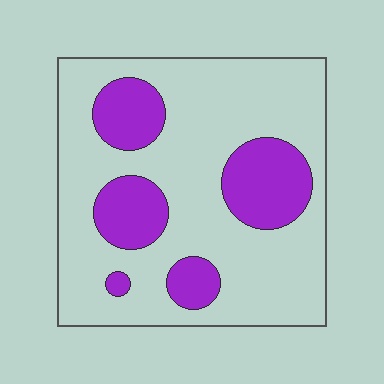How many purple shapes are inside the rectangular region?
5.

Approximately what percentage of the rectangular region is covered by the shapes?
Approximately 25%.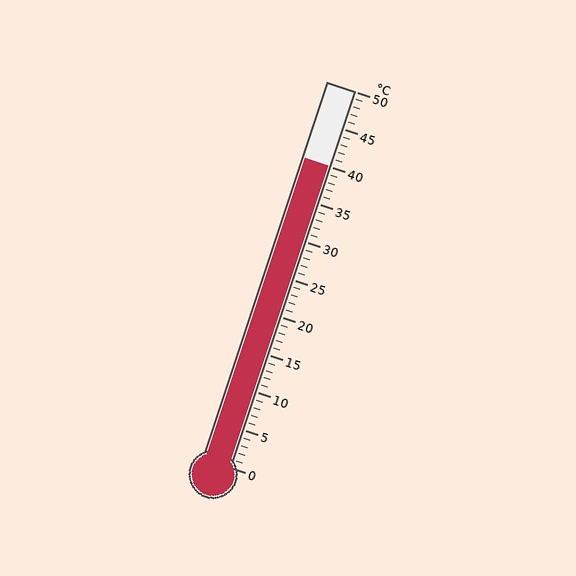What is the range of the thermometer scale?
The thermometer scale ranges from 0°C to 50°C.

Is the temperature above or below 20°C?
The temperature is above 20°C.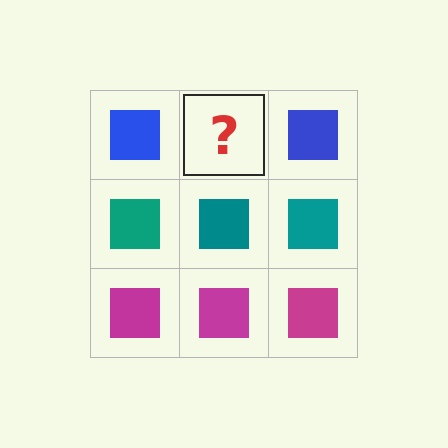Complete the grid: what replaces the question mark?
The question mark should be replaced with a blue square.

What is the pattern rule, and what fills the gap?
The rule is that each row has a consistent color. The gap should be filled with a blue square.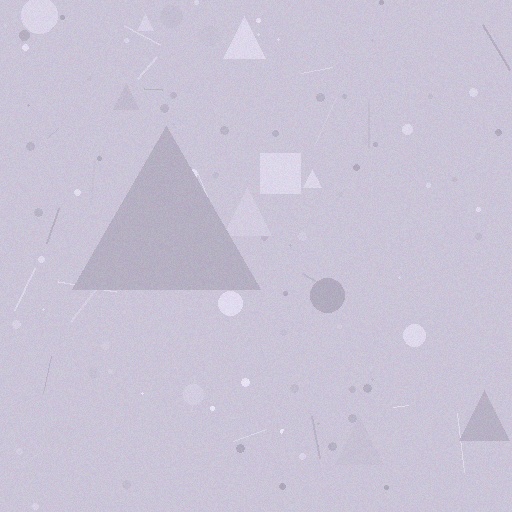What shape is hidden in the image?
A triangle is hidden in the image.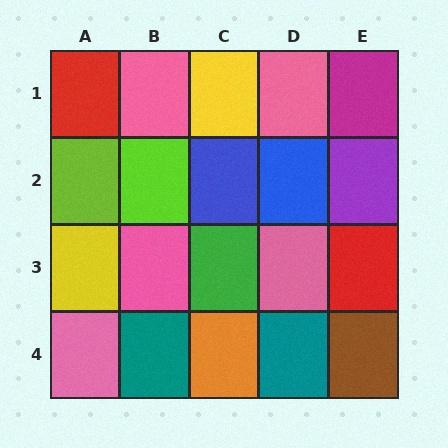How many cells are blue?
2 cells are blue.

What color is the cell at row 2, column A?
Lime.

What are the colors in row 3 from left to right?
Yellow, pink, green, pink, red.